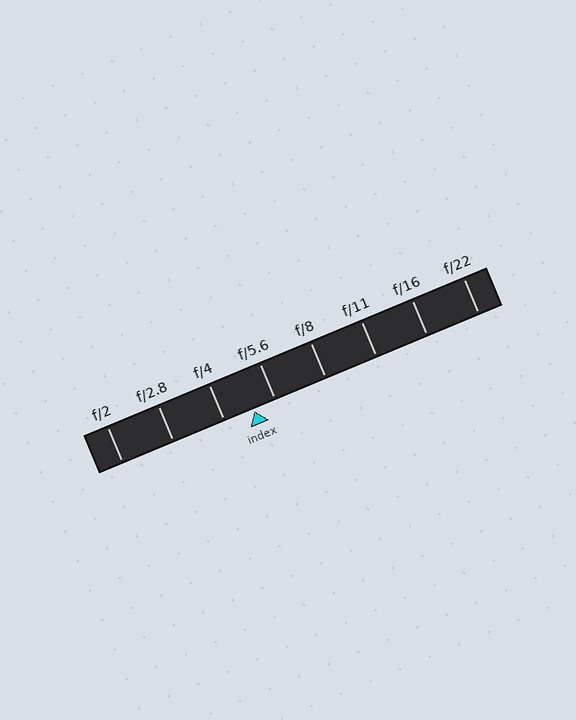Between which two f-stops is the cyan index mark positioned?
The index mark is between f/4 and f/5.6.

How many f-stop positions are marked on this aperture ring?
There are 8 f-stop positions marked.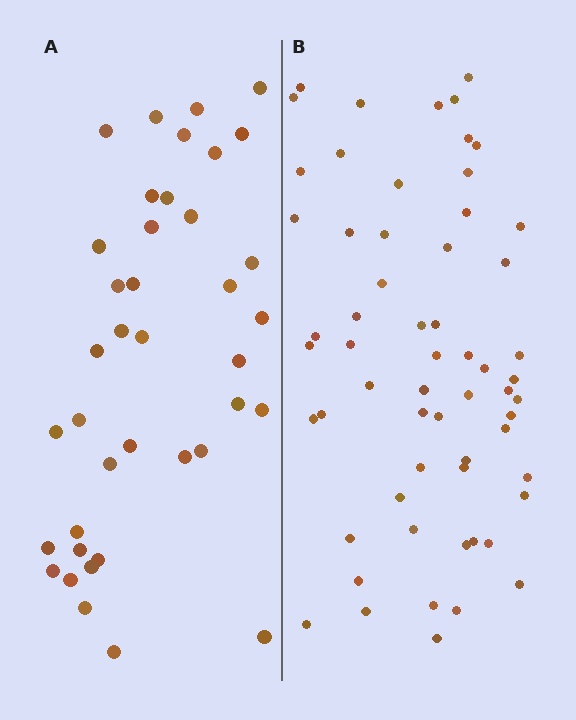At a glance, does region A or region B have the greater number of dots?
Region B (the right region) has more dots.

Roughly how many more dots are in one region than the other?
Region B has approximately 20 more dots than region A.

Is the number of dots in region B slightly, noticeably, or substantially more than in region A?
Region B has substantially more. The ratio is roughly 1.5 to 1.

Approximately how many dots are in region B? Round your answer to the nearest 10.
About 60 dots.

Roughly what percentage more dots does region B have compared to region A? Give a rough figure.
About 55% more.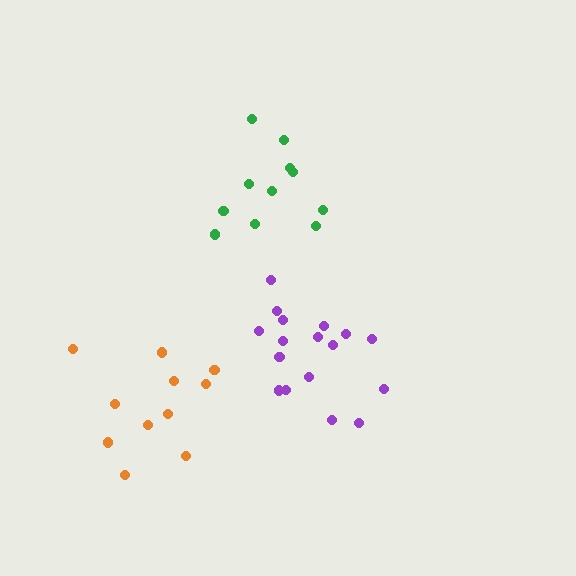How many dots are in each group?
Group 1: 17 dots, Group 2: 11 dots, Group 3: 11 dots (39 total).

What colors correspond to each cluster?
The clusters are colored: purple, green, orange.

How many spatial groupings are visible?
There are 3 spatial groupings.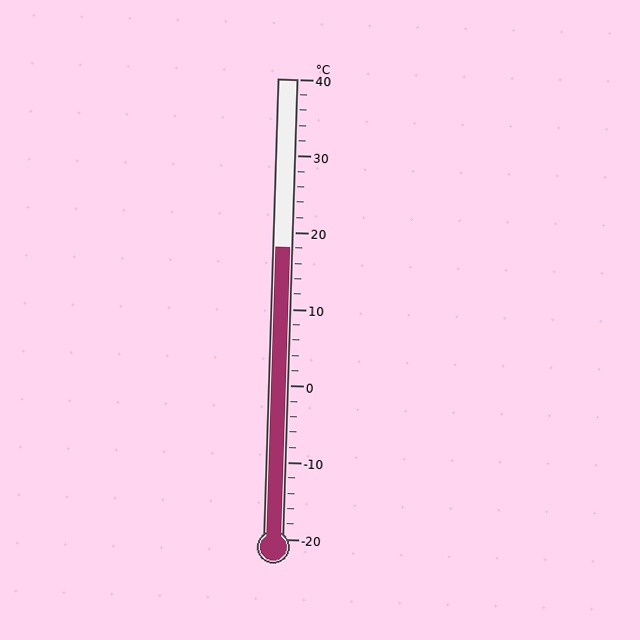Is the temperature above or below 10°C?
The temperature is above 10°C.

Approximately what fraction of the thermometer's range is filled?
The thermometer is filled to approximately 65% of its range.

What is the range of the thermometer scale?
The thermometer scale ranges from -20°C to 40°C.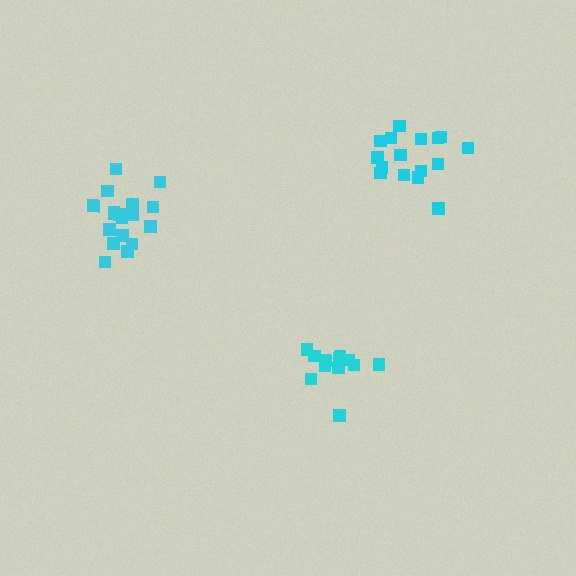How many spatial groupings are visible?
There are 3 spatial groupings.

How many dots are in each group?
Group 1: 13 dots, Group 2: 19 dots, Group 3: 16 dots (48 total).